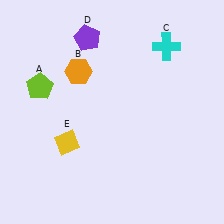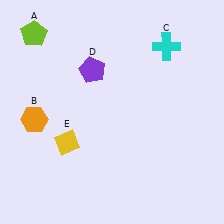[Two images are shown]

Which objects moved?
The objects that moved are: the lime pentagon (A), the orange hexagon (B), the purple pentagon (D).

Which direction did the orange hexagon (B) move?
The orange hexagon (B) moved down.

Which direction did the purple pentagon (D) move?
The purple pentagon (D) moved down.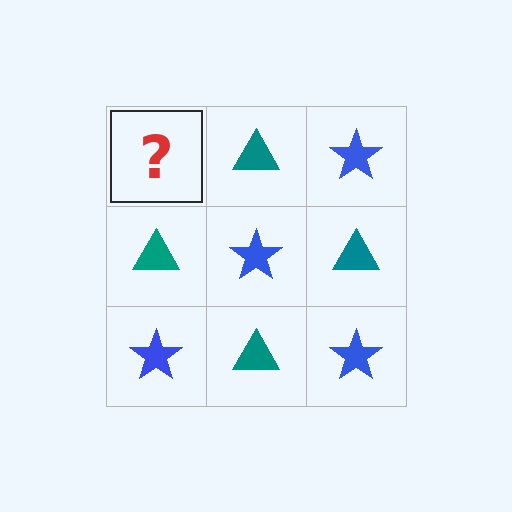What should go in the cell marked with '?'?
The missing cell should contain a blue star.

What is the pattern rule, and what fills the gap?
The rule is that it alternates blue star and teal triangle in a checkerboard pattern. The gap should be filled with a blue star.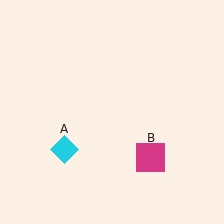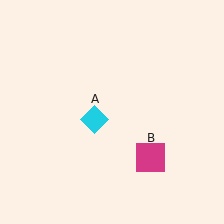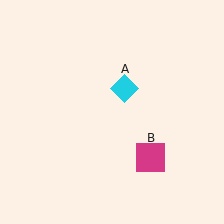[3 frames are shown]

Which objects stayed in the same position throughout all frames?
Magenta square (object B) remained stationary.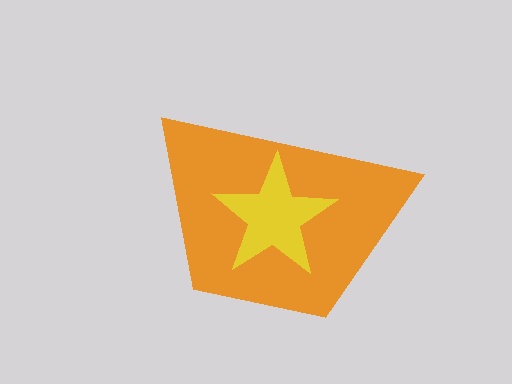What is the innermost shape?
The yellow star.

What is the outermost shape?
The orange trapezoid.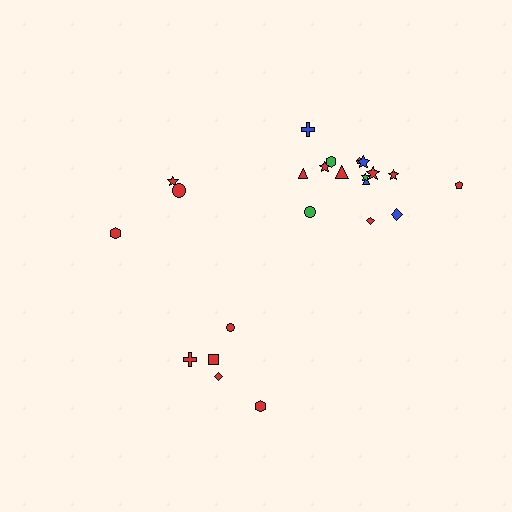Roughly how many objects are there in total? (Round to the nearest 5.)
Roughly 25 objects in total.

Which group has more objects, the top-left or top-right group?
The top-right group.